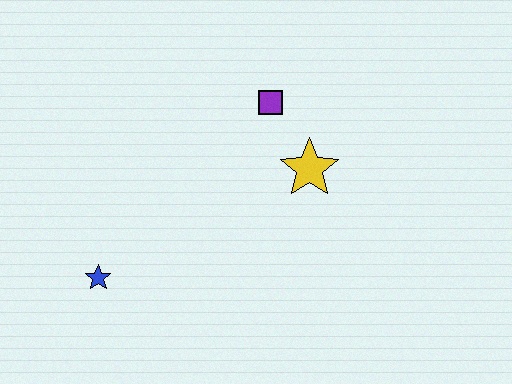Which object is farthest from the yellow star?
The blue star is farthest from the yellow star.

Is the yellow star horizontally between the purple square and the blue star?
No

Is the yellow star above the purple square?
No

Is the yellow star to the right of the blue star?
Yes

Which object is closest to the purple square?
The yellow star is closest to the purple square.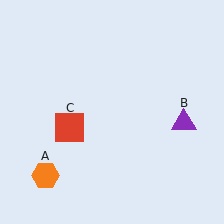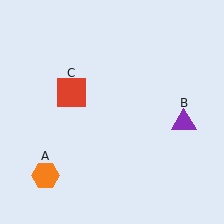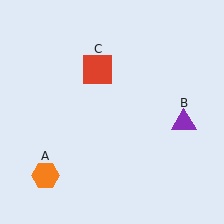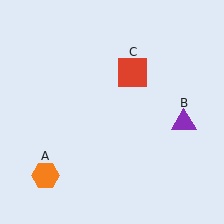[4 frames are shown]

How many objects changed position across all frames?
1 object changed position: red square (object C).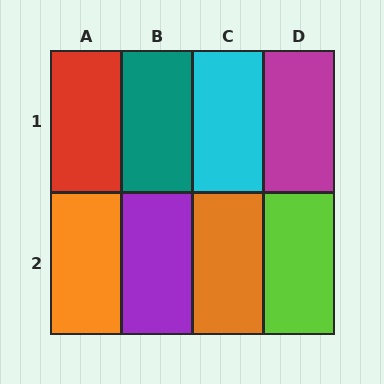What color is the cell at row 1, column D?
Magenta.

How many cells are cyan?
1 cell is cyan.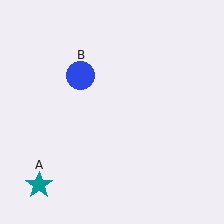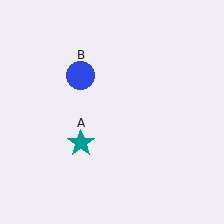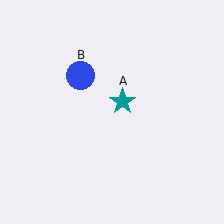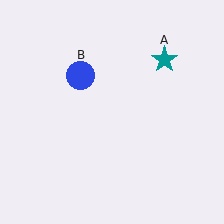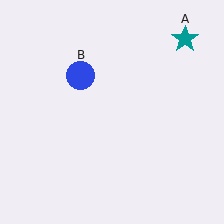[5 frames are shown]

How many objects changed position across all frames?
1 object changed position: teal star (object A).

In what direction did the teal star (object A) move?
The teal star (object A) moved up and to the right.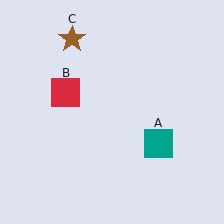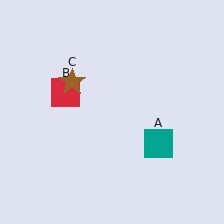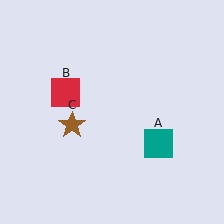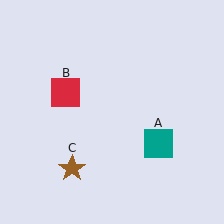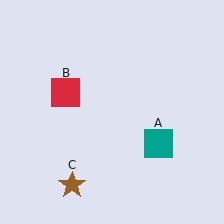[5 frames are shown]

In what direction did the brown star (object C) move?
The brown star (object C) moved down.